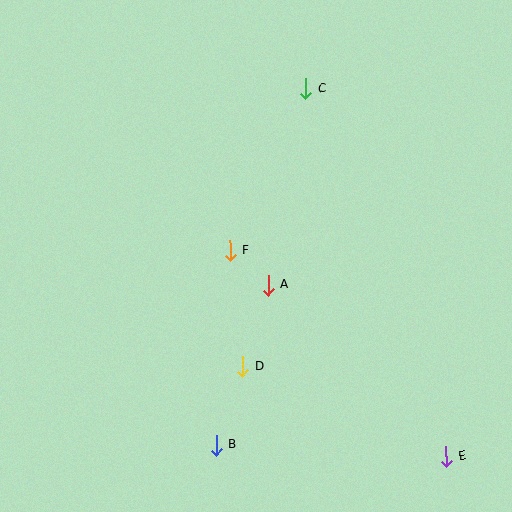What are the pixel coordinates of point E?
Point E is at (446, 456).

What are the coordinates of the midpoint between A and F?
The midpoint between A and F is at (249, 268).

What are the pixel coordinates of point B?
Point B is at (216, 445).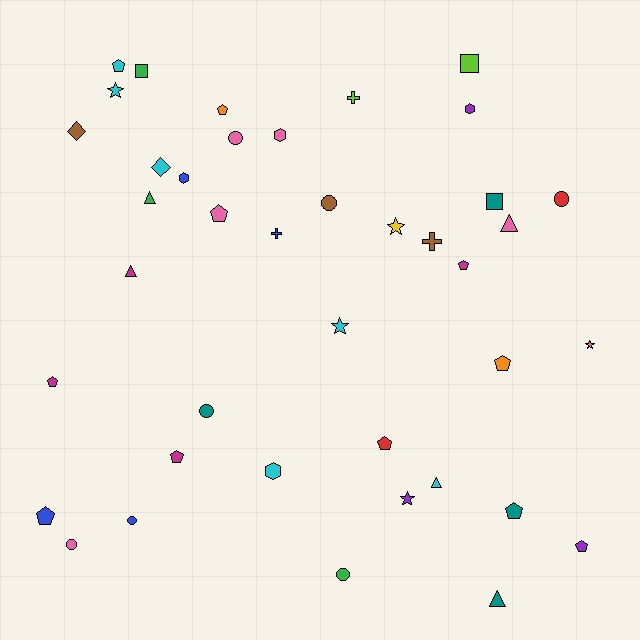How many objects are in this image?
There are 40 objects.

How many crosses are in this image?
There are 3 crosses.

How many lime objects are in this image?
There are 2 lime objects.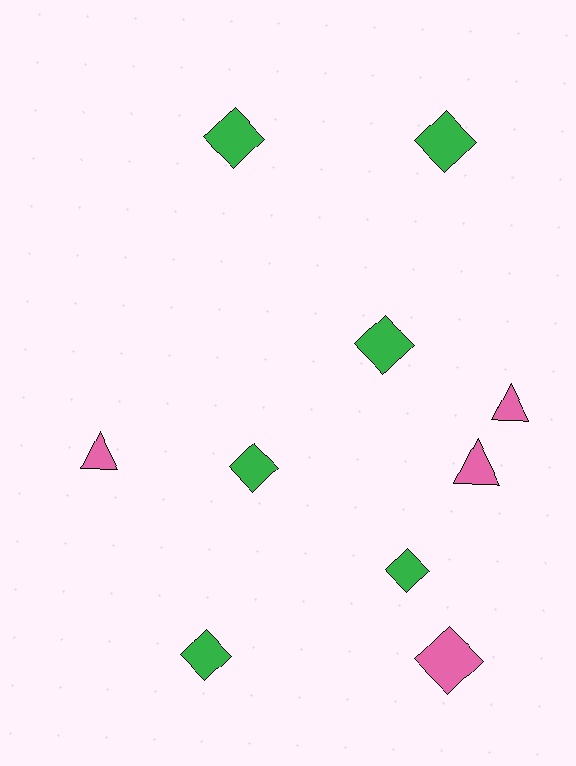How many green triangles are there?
There are no green triangles.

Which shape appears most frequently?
Diamond, with 7 objects.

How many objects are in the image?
There are 10 objects.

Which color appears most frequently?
Green, with 6 objects.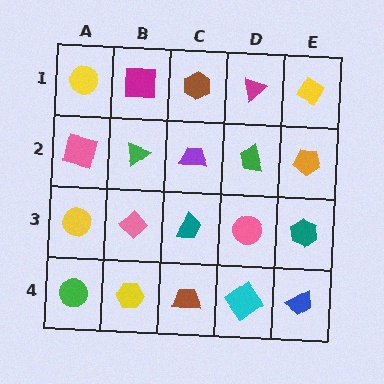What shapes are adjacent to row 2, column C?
A brown hexagon (row 1, column C), a teal trapezoid (row 3, column C), a green triangle (row 2, column B), a green trapezoid (row 2, column D).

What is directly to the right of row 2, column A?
A green triangle.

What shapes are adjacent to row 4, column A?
A yellow circle (row 3, column A), a yellow hexagon (row 4, column B).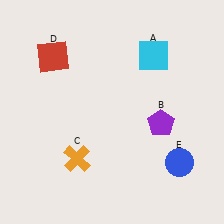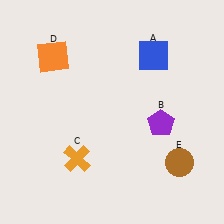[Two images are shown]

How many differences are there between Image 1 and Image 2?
There are 3 differences between the two images.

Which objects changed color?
A changed from cyan to blue. D changed from red to orange. E changed from blue to brown.